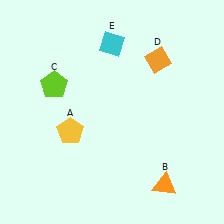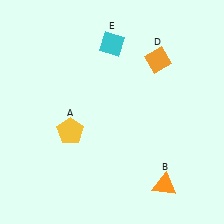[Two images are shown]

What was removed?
The lime pentagon (C) was removed in Image 2.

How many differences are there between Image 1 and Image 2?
There is 1 difference between the two images.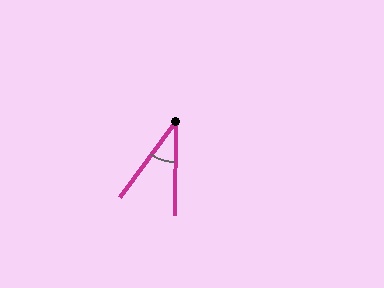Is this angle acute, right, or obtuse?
It is acute.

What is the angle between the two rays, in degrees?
Approximately 36 degrees.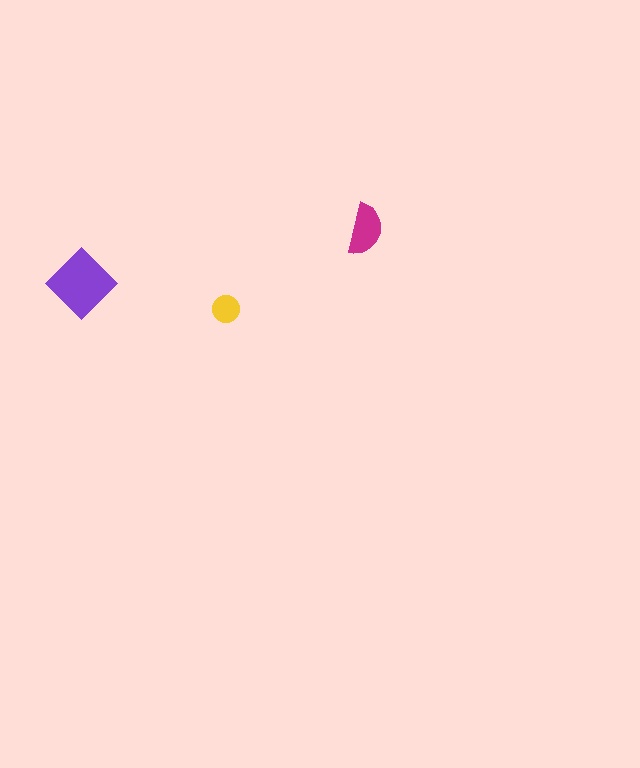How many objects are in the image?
There are 3 objects in the image.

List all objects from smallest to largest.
The yellow circle, the magenta semicircle, the purple diamond.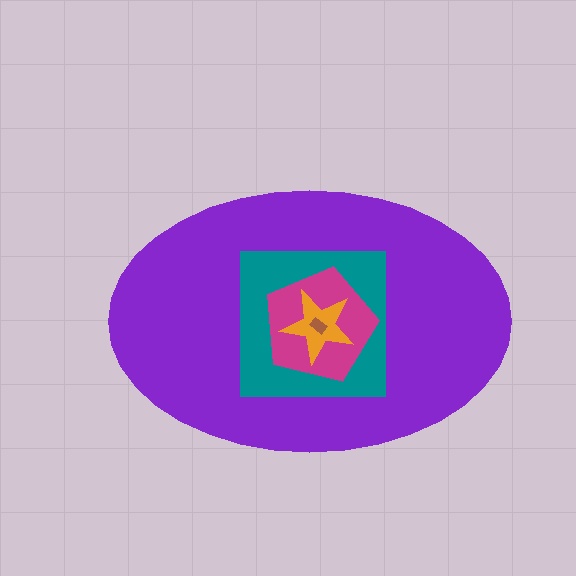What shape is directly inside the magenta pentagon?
The orange star.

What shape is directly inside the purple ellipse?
The teal square.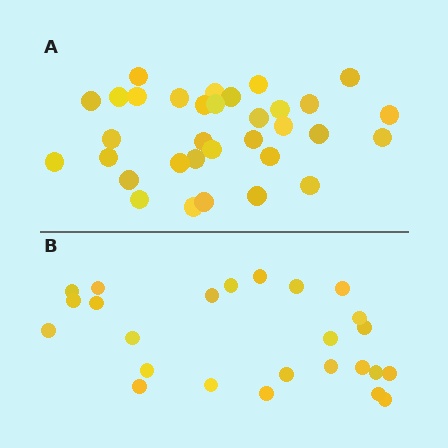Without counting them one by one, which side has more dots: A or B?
Region A (the top region) has more dots.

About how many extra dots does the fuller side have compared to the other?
Region A has roughly 8 or so more dots than region B.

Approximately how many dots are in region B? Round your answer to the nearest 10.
About 20 dots. (The exact count is 25, which rounds to 20.)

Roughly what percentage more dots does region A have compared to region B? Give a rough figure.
About 30% more.